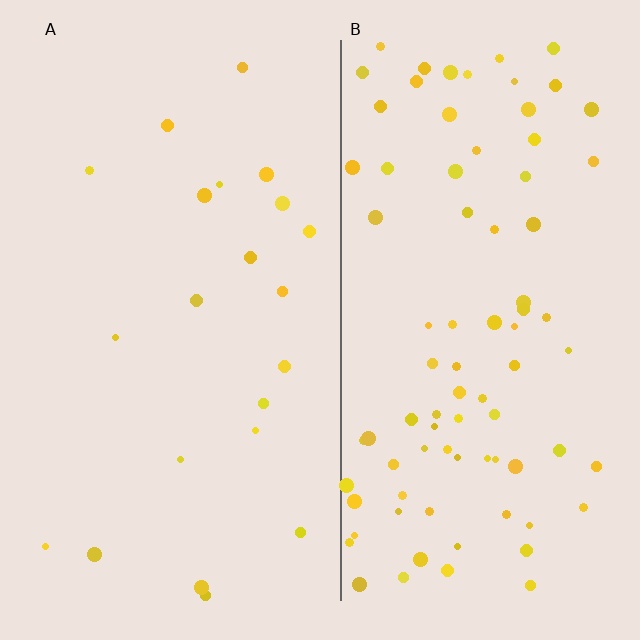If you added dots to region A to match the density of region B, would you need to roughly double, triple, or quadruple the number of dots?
Approximately quadruple.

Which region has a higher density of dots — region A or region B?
B (the right).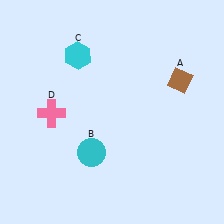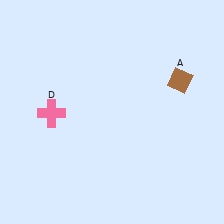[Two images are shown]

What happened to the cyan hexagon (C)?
The cyan hexagon (C) was removed in Image 2. It was in the top-left area of Image 1.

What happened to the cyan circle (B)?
The cyan circle (B) was removed in Image 2. It was in the bottom-left area of Image 1.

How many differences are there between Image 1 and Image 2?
There are 2 differences between the two images.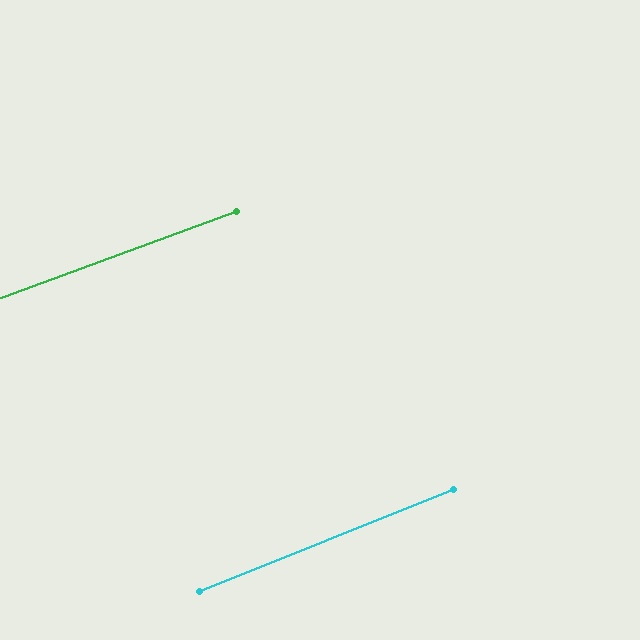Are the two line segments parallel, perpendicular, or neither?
Parallel — their directions differ by only 1.5°.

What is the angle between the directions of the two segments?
Approximately 1 degree.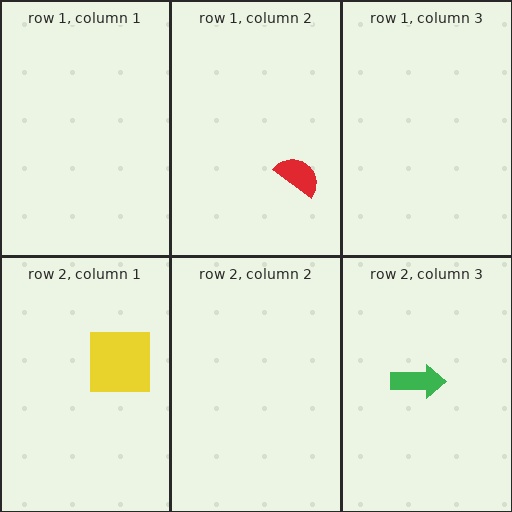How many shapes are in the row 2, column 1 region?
1.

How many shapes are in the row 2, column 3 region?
1.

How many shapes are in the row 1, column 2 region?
1.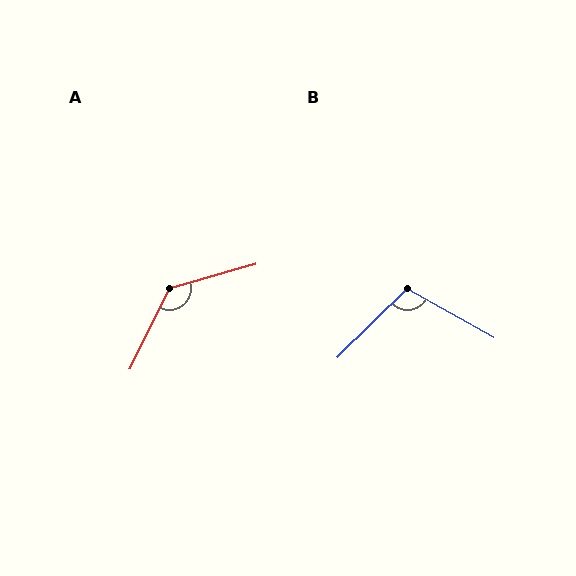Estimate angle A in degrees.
Approximately 132 degrees.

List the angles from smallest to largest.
B (106°), A (132°).